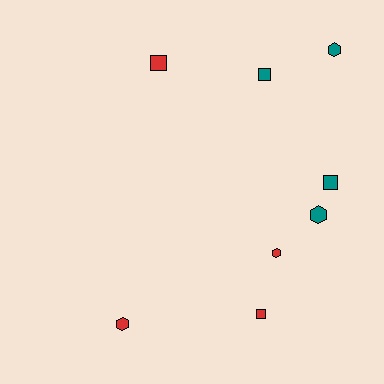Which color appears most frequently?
Red, with 4 objects.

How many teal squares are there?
There are 2 teal squares.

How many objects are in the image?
There are 8 objects.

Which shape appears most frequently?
Square, with 4 objects.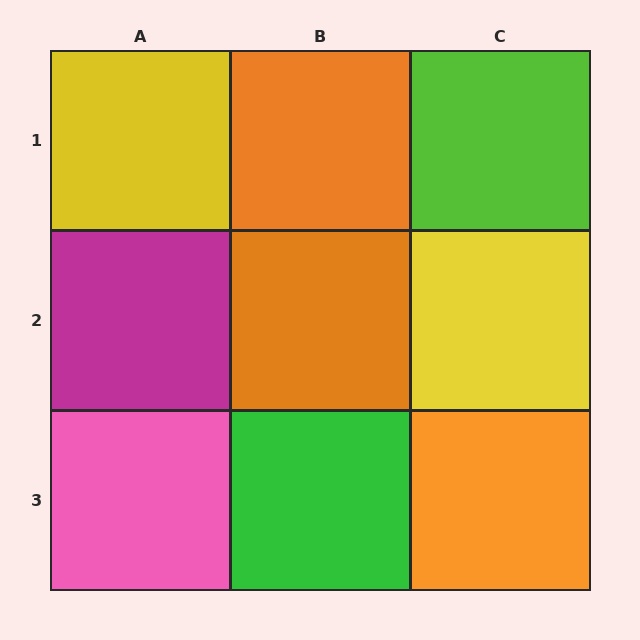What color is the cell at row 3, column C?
Orange.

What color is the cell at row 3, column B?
Green.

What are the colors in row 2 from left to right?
Magenta, orange, yellow.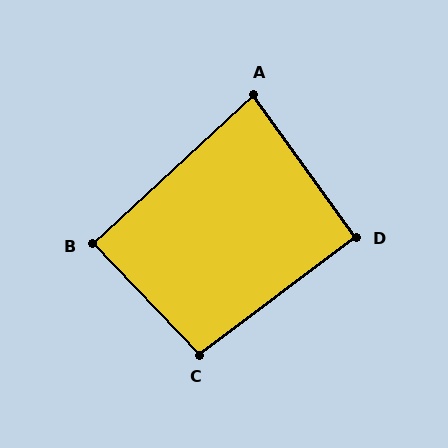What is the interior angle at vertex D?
Approximately 91 degrees (approximately right).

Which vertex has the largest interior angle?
C, at approximately 97 degrees.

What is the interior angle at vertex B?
Approximately 89 degrees (approximately right).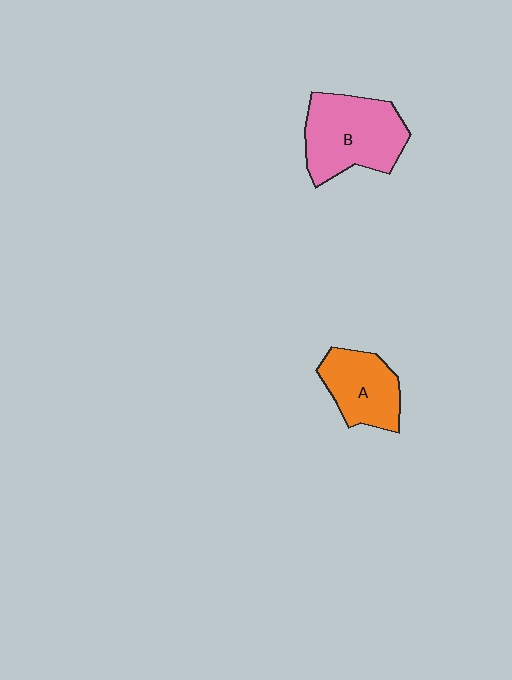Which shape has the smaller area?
Shape A (orange).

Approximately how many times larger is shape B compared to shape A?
Approximately 1.4 times.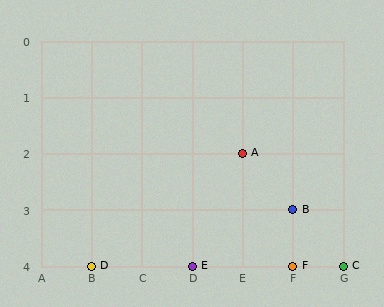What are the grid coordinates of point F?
Point F is at grid coordinates (F, 4).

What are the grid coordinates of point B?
Point B is at grid coordinates (F, 3).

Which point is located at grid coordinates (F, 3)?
Point B is at (F, 3).